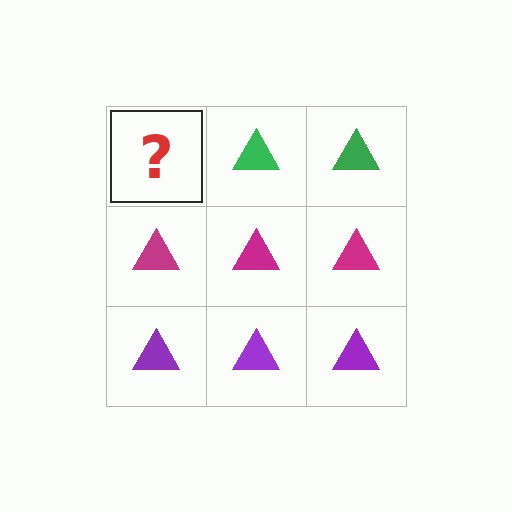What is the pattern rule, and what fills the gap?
The rule is that each row has a consistent color. The gap should be filled with a green triangle.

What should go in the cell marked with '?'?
The missing cell should contain a green triangle.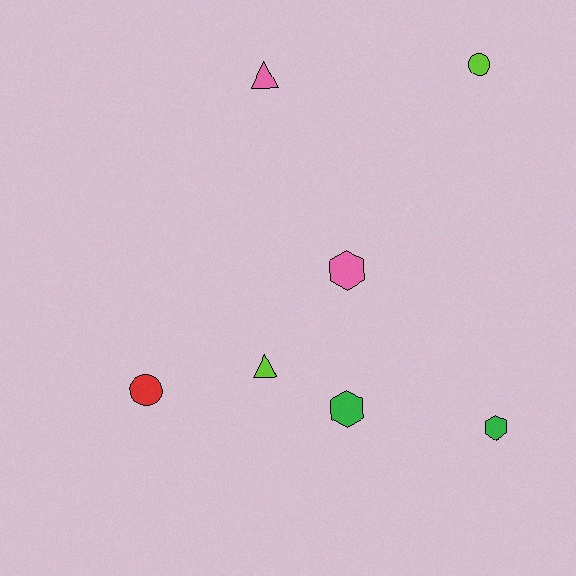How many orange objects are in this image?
There are no orange objects.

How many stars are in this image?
There are no stars.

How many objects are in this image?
There are 7 objects.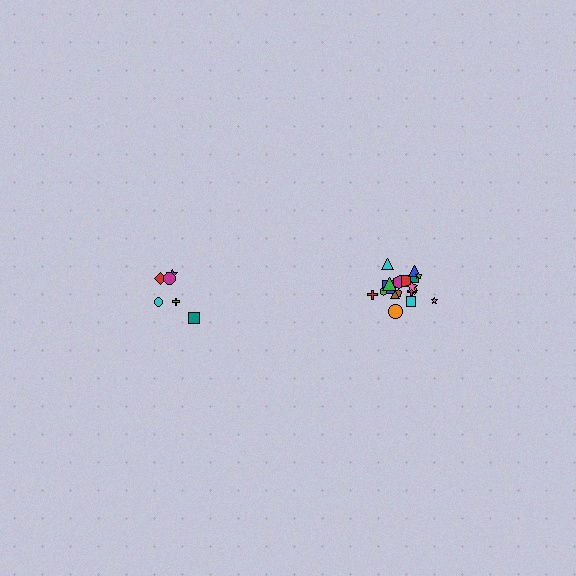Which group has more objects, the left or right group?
The right group.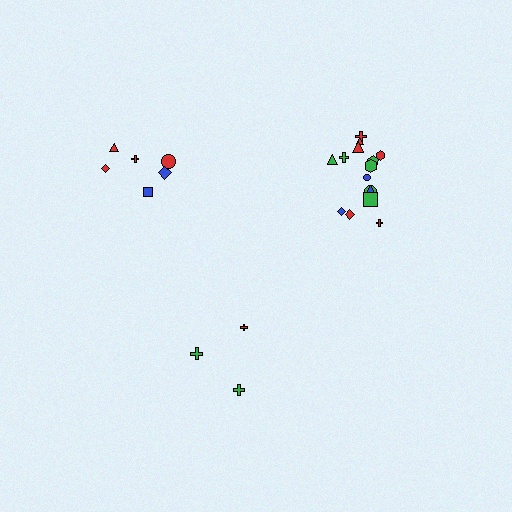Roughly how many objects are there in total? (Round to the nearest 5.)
Roughly 25 objects in total.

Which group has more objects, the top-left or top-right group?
The top-right group.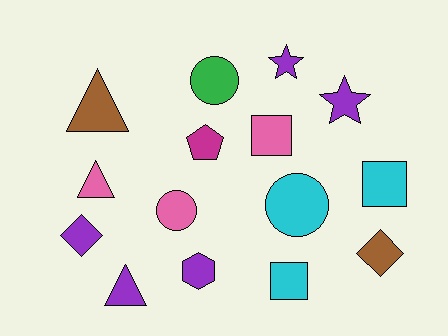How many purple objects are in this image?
There are 5 purple objects.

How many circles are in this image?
There are 3 circles.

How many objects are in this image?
There are 15 objects.